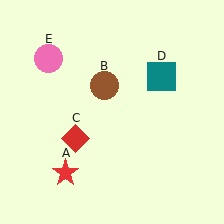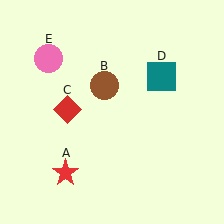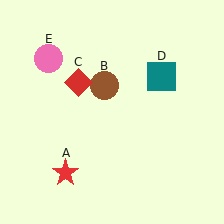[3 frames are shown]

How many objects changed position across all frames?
1 object changed position: red diamond (object C).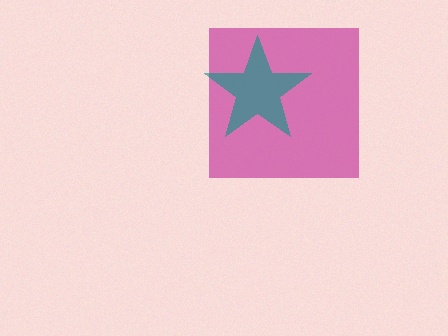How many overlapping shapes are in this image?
There are 2 overlapping shapes in the image.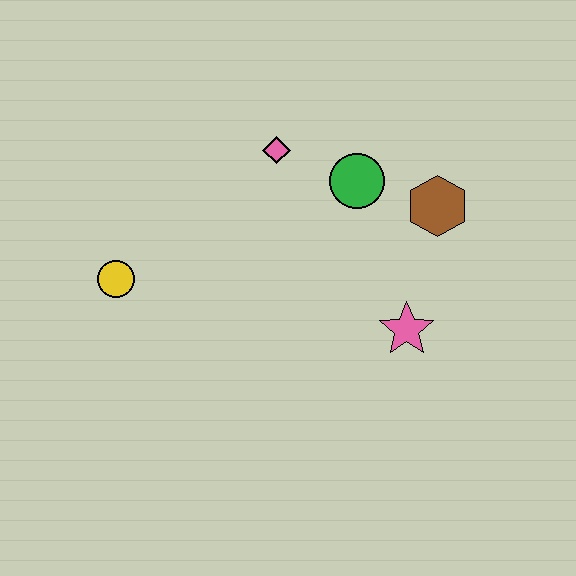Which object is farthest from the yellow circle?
The brown hexagon is farthest from the yellow circle.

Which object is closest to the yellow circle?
The pink diamond is closest to the yellow circle.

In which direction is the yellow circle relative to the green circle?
The yellow circle is to the left of the green circle.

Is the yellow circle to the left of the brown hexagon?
Yes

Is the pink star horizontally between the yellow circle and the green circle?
No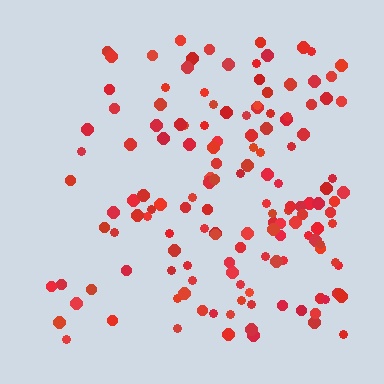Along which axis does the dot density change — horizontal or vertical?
Horizontal.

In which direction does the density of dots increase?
From left to right, with the right side densest.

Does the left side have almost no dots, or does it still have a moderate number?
Still a moderate number, just noticeably fewer than the right.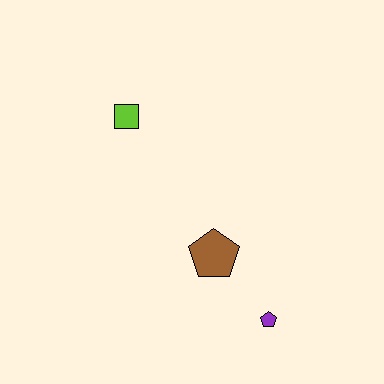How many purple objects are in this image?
There is 1 purple object.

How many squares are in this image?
There is 1 square.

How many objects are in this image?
There are 3 objects.